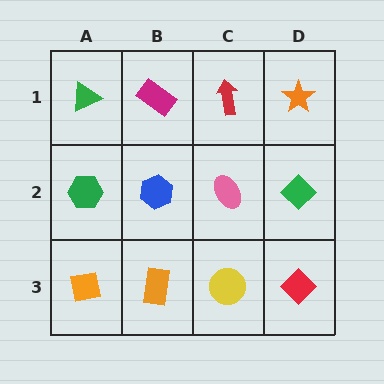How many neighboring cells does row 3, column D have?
2.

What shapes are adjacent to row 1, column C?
A pink ellipse (row 2, column C), a magenta rectangle (row 1, column B), an orange star (row 1, column D).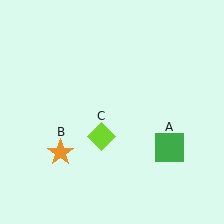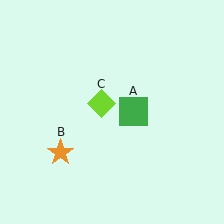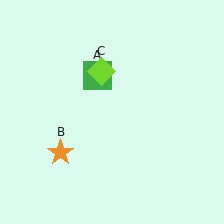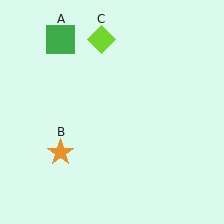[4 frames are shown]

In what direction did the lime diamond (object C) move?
The lime diamond (object C) moved up.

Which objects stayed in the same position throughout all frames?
Orange star (object B) remained stationary.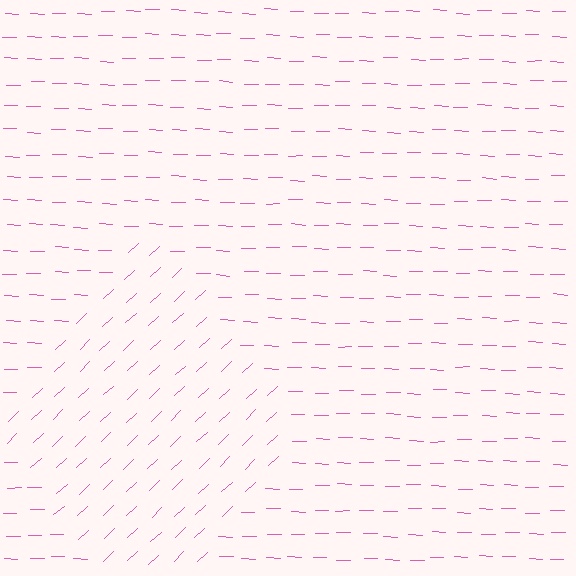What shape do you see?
I see a diamond.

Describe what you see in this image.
The image is filled with small pink line segments. A diamond region in the image has lines oriented differently from the surrounding lines, creating a visible texture boundary.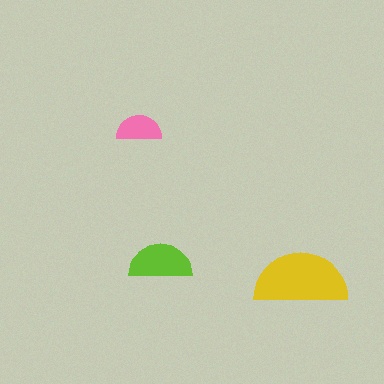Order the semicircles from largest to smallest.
the yellow one, the lime one, the pink one.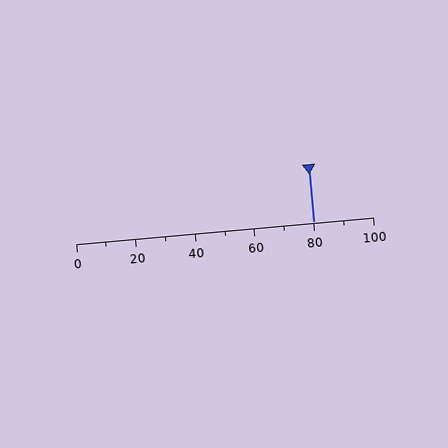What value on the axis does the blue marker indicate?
The marker indicates approximately 80.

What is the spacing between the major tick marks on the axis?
The major ticks are spaced 20 apart.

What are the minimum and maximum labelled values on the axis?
The axis runs from 0 to 100.